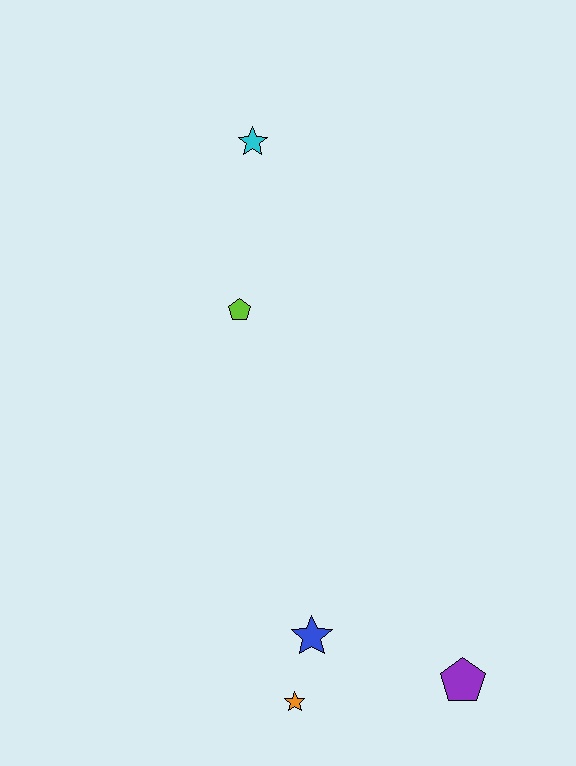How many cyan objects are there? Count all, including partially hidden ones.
There is 1 cyan object.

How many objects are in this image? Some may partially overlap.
There are 5 objects.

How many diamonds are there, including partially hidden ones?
There are no diamonds.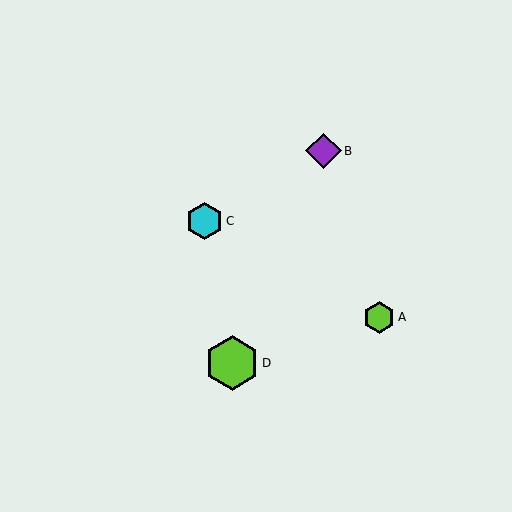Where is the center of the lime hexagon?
The center of the lime hexagon is at (379, 317).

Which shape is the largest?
The lime hexagon (labeled D) is the largest.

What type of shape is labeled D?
Shape D is a lime hexagon.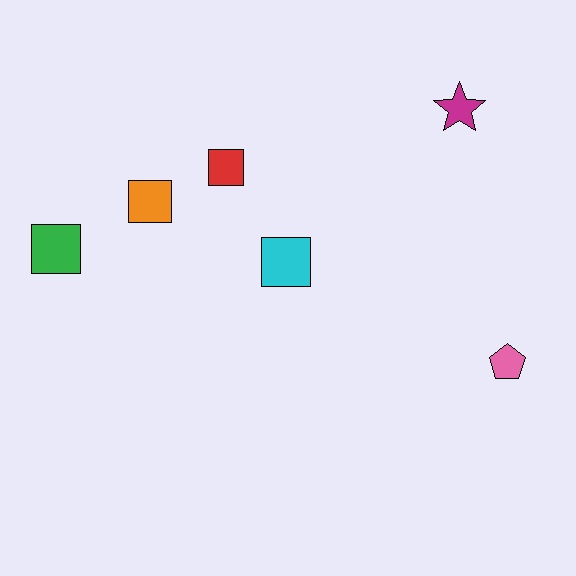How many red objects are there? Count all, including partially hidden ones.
There is 1 red object.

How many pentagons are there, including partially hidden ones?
There is 1 pentagon.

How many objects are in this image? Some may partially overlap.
There are 6 objects.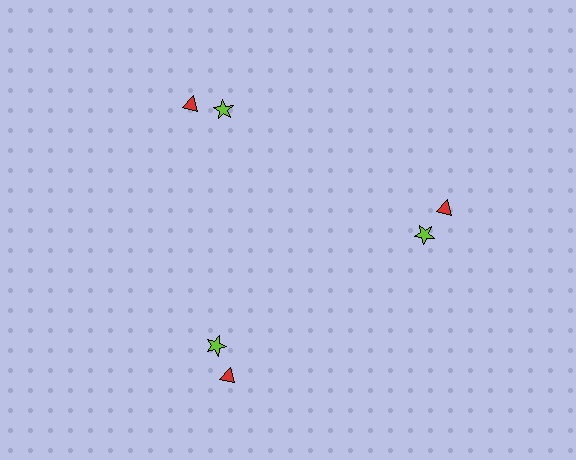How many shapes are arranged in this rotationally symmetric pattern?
There are 6 shapes, arranged in 3 groups of 2.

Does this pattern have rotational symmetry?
Yes, this pattern has 3-fold rotational symmetry. It looks the same after rotating 120 degrees around the center.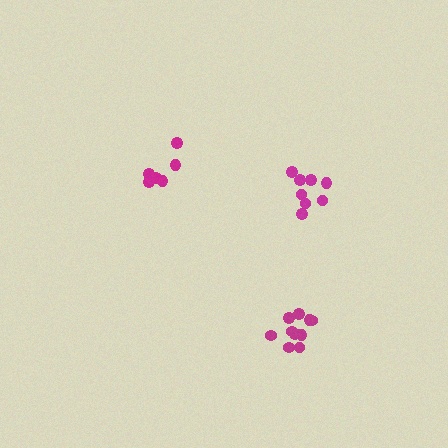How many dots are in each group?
Group 1: 8 dots, Group 2: 10 dots, Group 3: 6 dots (24 total).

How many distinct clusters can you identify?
There are 3 distinct clusters.